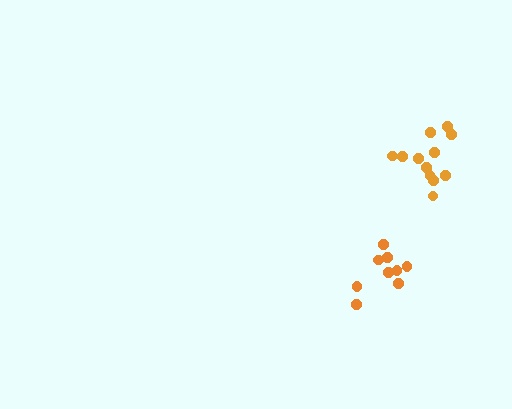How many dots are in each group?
Group 1: 9 dots, Group 2: 12 dots (21 total).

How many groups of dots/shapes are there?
There are 2 groups.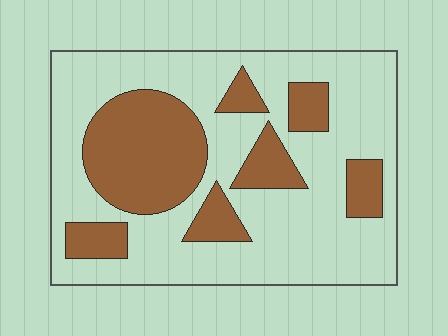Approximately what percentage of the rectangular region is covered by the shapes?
Approximately 30%.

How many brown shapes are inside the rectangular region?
7.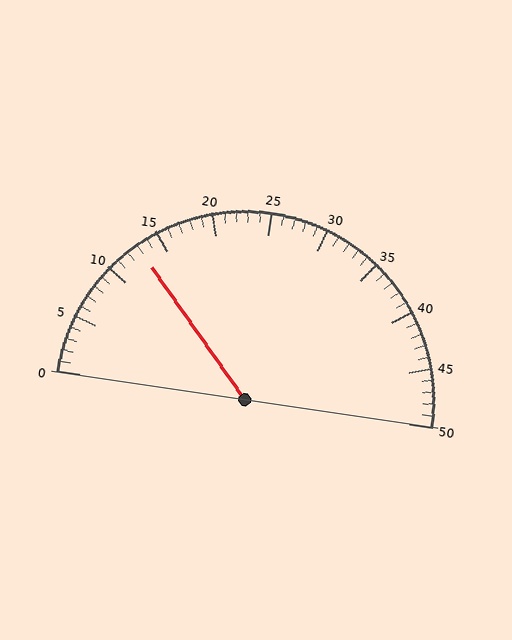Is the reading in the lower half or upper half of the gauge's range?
The reading is in the lower half of the range (0 to 50).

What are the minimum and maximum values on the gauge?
The gauge ranges from 0 to 50.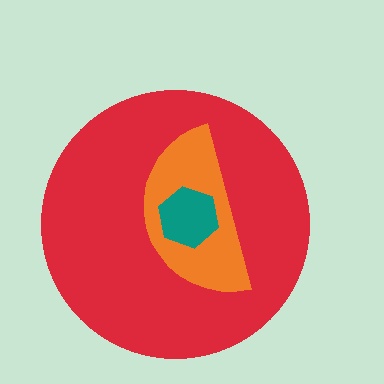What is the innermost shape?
The teal hexagon.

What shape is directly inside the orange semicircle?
The teal hexagon.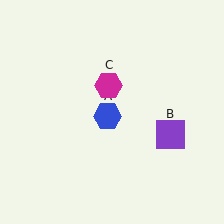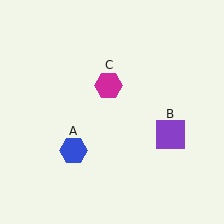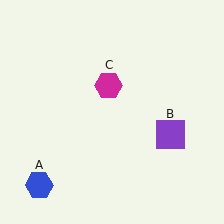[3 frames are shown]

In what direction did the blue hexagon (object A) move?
The blue hexagon (object A) moved down and to the left.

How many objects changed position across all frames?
1 object changed position: blue hexagon (object A).